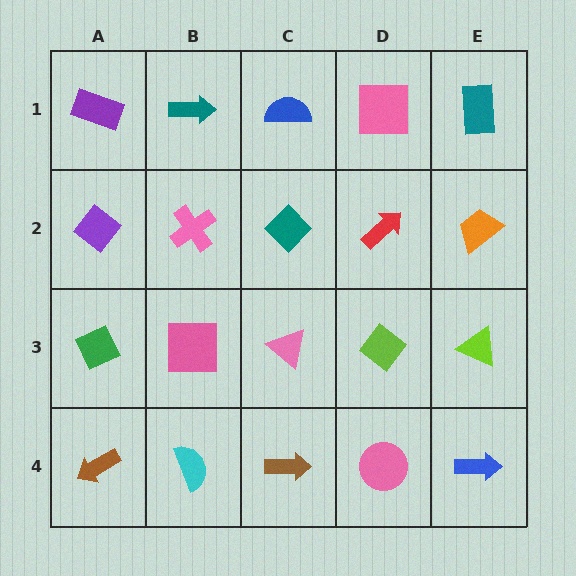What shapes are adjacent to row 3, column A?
A purple diamond (row 2, column A), a brown arrow (row 4, column A), a pink square (row 3, column B).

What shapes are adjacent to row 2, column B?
A teal arrow (row 1, column B), a pink square (row 3, column B), a purple diamond (row 2, column A), a teal diamond (row 2, column C).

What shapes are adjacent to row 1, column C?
A teal diamond (row 2, column C), a teal arrow (row 1, column B), a pink square (row 1, column D).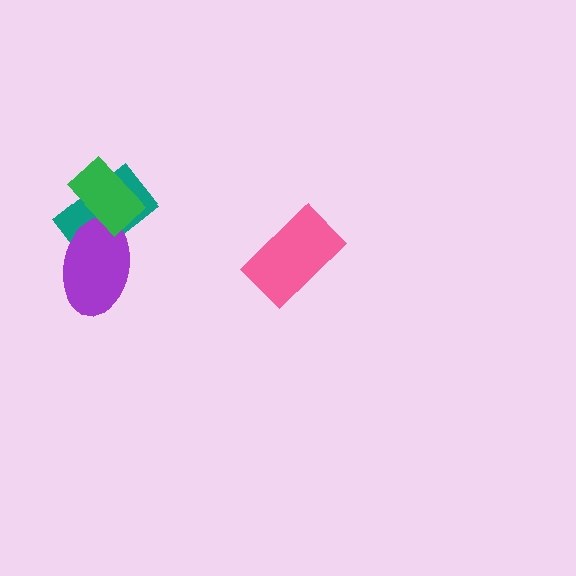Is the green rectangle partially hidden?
No, no other shape covers it.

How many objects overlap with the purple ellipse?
2 objects overlap with the purple ellipse.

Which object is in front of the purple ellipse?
The green rectangle is in front of the purple ellipse.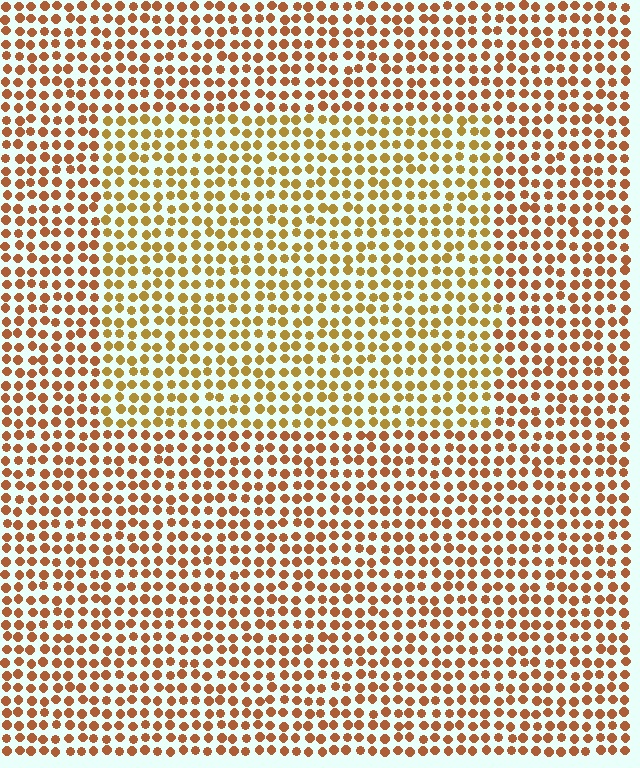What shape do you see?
I see a rectangle.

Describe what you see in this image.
The image is filled with small brown elements in a uniform arrangement. A rectangle-shaped region is visible where the elements are tinted to a slightly different hue, forming a subtle color boundary.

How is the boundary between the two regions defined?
The boundary is defined purely by a slight shift in hue (about 25 degrees). Spacing, size, and orientation are identical on both sides.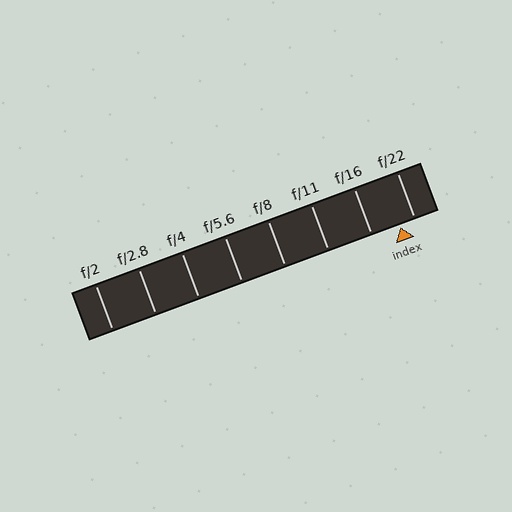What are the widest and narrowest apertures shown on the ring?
The widest aperture shown is f/2 and the narrowest is f/22.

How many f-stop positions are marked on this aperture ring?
There are 8 f-stop positions marked.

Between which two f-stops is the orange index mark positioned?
The index mark is between f/16 and f/22.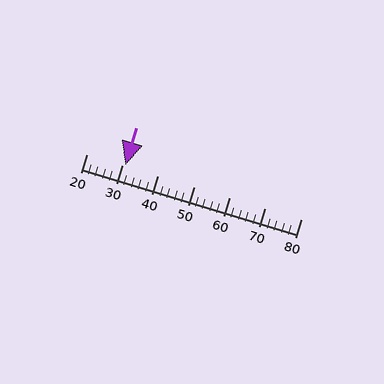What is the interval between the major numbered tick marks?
The major tick marks are spaced 10 units apart.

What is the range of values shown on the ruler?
The ruler shows values from 20 to 80.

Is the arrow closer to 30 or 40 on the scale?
The arrow is closer to 30.